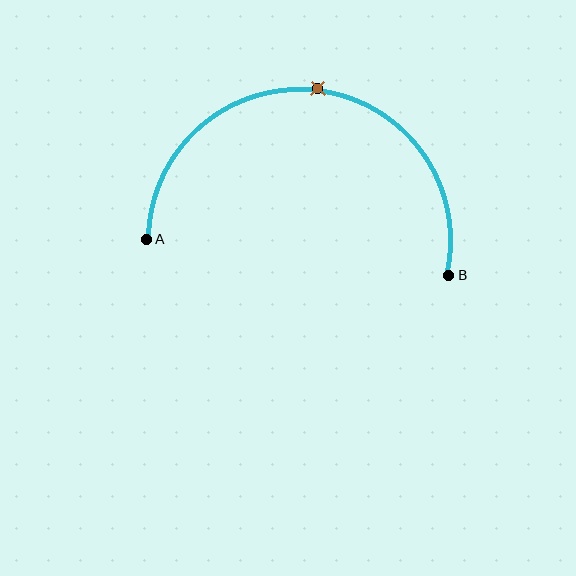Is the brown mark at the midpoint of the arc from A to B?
Yes. The brown mark lies on the arc at equal arc-length from both A and B — it is the arc midpoint.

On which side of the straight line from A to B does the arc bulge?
The arc bulges above the straight line connecting A and B.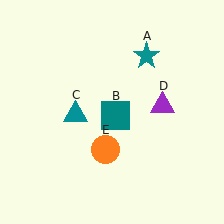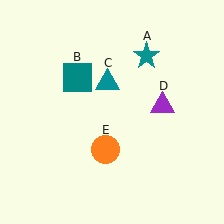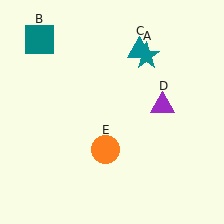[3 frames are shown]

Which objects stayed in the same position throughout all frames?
Teal star (object A) and purple triangle (object D) and orange circle (object E) remained stationary.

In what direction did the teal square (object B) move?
The teal square (object B) moved up and to the left.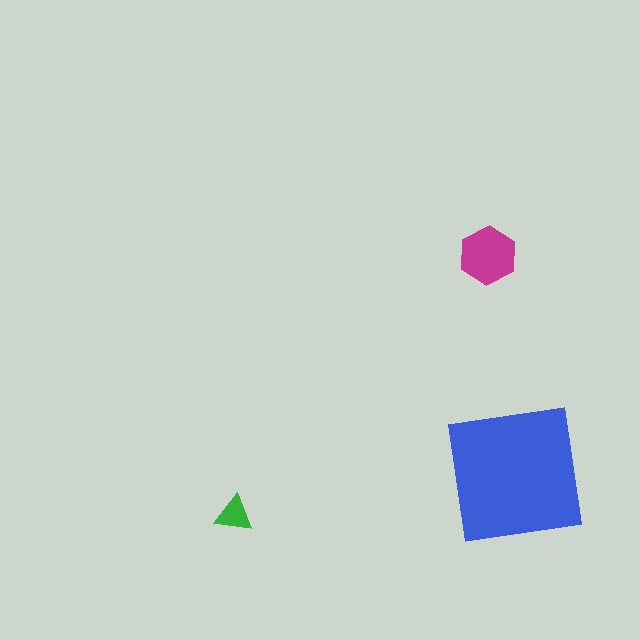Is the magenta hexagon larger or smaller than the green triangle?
Larger.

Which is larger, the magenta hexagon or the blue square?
The blue square.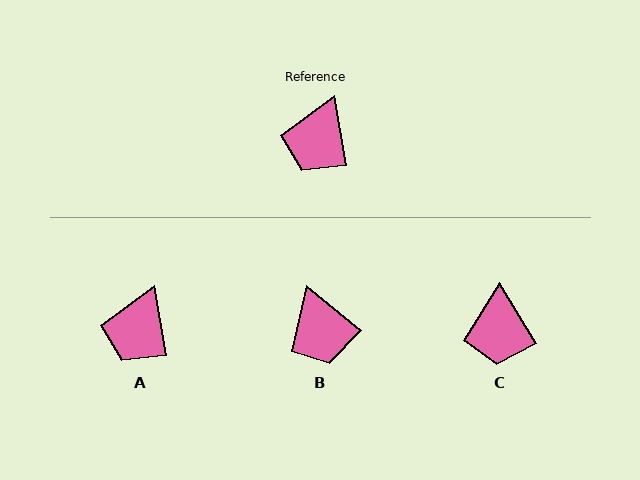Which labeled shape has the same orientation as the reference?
A.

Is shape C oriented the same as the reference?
No, it is off by about 22 degrees.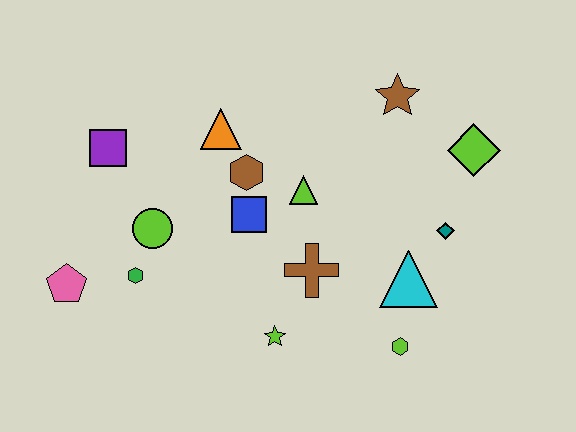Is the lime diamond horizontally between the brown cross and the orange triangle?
No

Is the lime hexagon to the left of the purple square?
No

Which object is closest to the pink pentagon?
The green hexagon is closest to the pink pentagon.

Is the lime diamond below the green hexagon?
No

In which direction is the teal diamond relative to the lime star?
The teal diamond is to the right of the lime star.